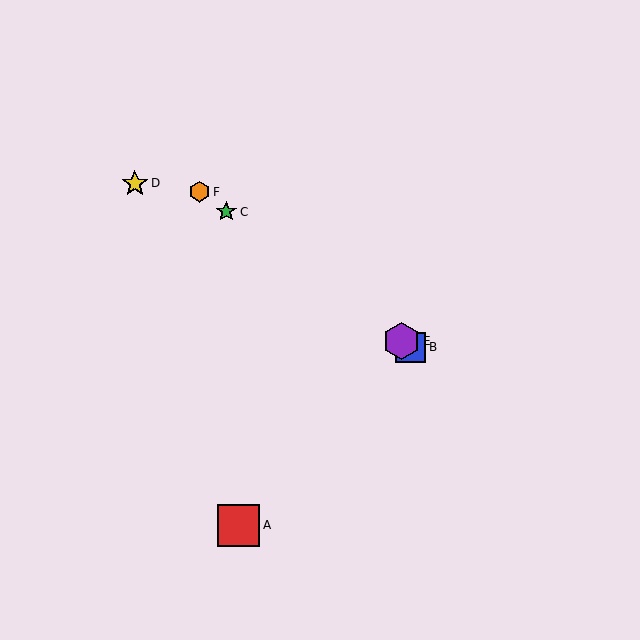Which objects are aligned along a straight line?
Objects B, C, E, F are aligned along a straight line.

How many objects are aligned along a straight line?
4 objects (B, C, E, F) are aligned along a straight line.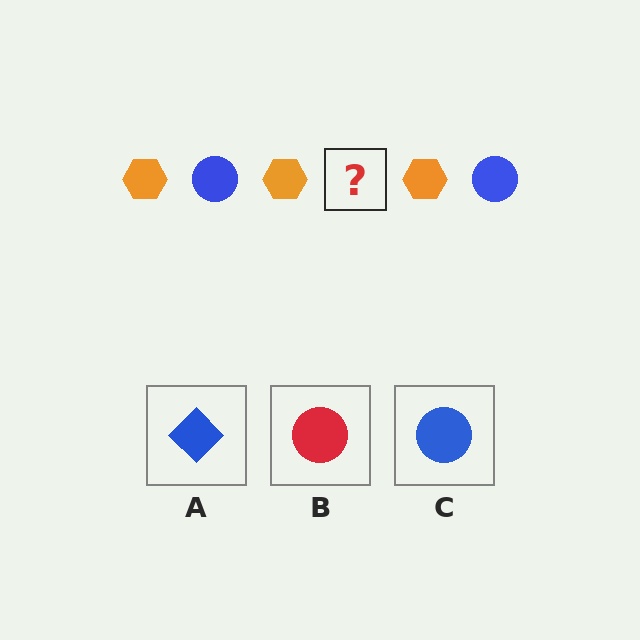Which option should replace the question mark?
Option C.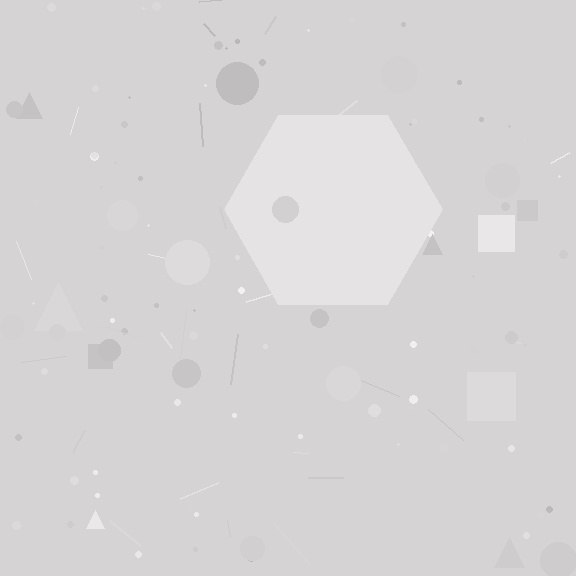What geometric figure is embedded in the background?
A hexagon is embedded in the background.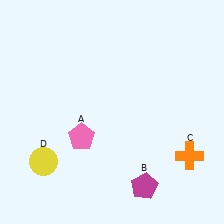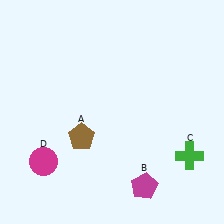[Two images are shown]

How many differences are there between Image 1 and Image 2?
There are 3 differences between the two images.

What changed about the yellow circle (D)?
In Image 1, D is yellow. In Image 2, it changed to magenta.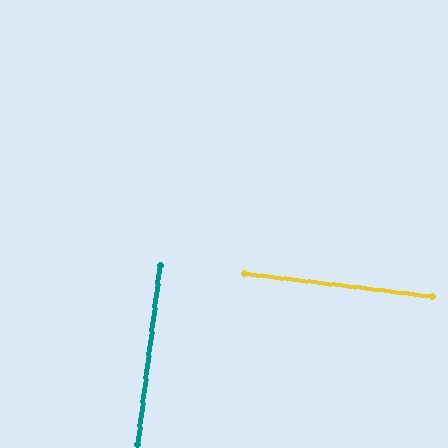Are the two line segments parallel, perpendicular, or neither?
Perpendicular — they meet at approximately 90°.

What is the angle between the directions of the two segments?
Approximately 90 degrees.